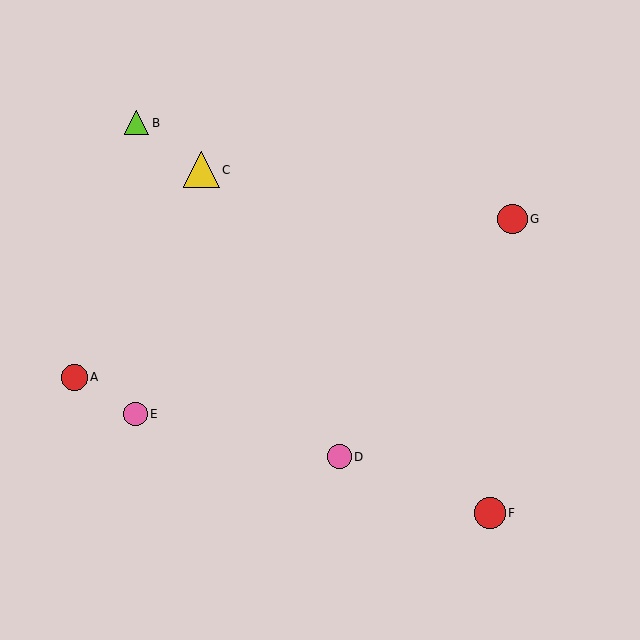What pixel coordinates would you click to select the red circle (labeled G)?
Click at (513, 219) to select the red circle G.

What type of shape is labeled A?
Shape A is a red circle.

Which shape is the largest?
The yellow triangle (labeled C) is the largest.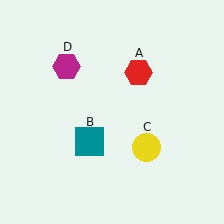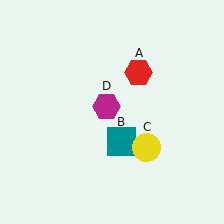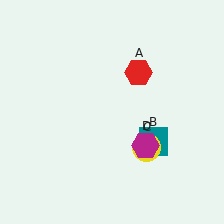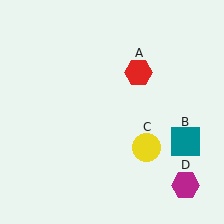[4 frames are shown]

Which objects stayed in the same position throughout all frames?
Red hexagon (object A) and yellow circle (object C) remained stationary.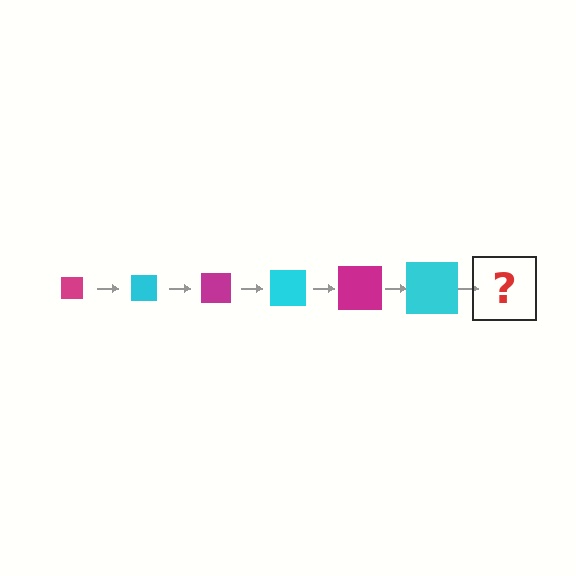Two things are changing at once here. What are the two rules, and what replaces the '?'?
The two rules are that the square grows larger each step and the color cycles through magenta and cyan. The '?' should be a magenta square, larger than the previous one.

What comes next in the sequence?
The next element should be a magenta square, larger than the previous one.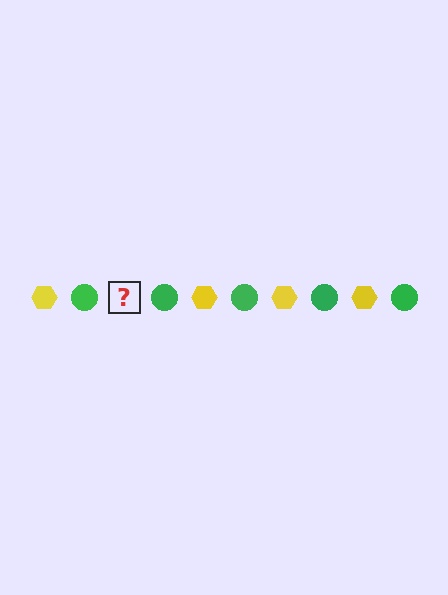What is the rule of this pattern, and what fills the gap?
The rule is that the pattern alternates between yellow hexagon and green circle. The gap should be filled with a yellow hexagon.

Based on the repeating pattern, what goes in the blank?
The blank should be a yellow hexagon.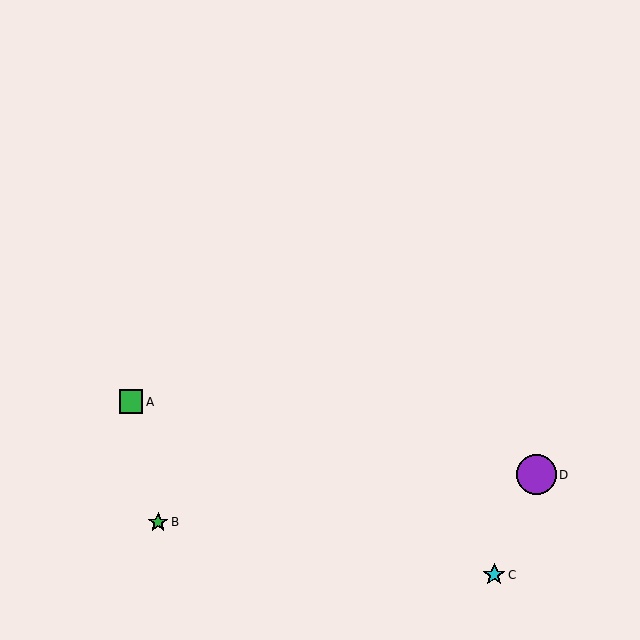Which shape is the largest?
The purple circle (labeled D) is the largest.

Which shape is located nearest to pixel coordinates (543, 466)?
The purple circle (labeled D) at (536, 475) is nearest to that location.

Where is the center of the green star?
The center of the green star is at (158, 522).